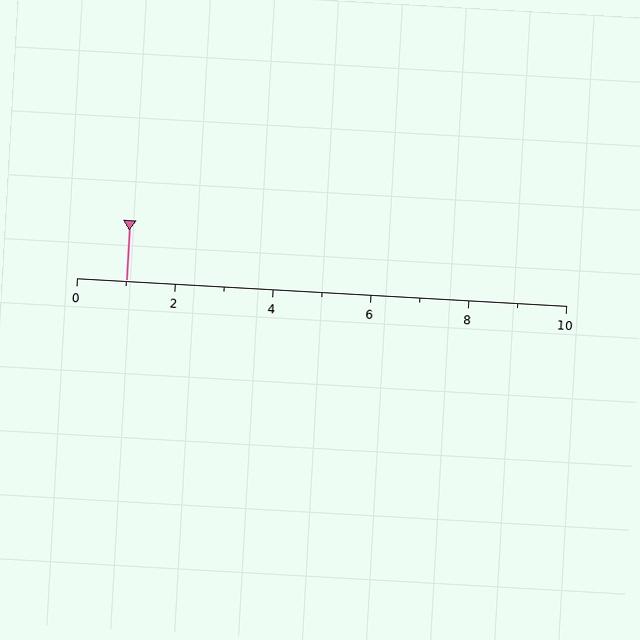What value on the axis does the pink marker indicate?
The marker indicates approximately 1.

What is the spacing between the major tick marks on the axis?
The major ticks are spaced 2 apart.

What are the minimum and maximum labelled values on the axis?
The axis runs from 0 to 10.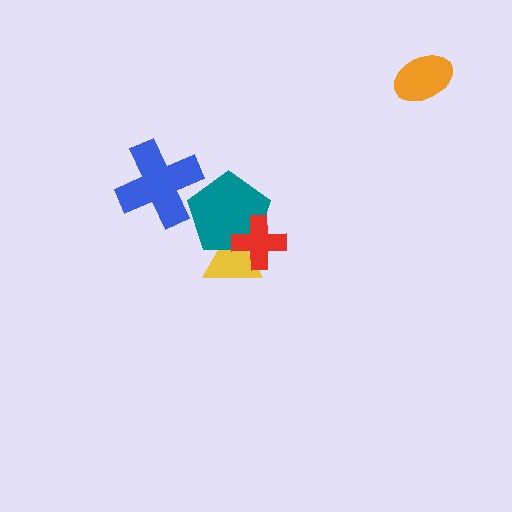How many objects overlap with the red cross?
2 objects overlap with the red cross.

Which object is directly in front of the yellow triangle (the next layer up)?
The teal pentagon is directly in front of the yellow triangle.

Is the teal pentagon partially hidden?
Yes, it is partially covered by another shape.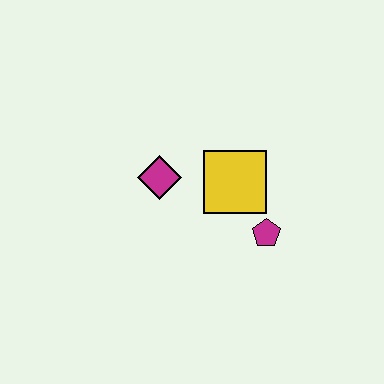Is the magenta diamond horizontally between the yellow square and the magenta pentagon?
No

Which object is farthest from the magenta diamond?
The magenta pentagon is farthest from the magenta diamond.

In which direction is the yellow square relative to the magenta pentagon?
The yellow square is above the magenta pentagon.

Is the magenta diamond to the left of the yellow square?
Yes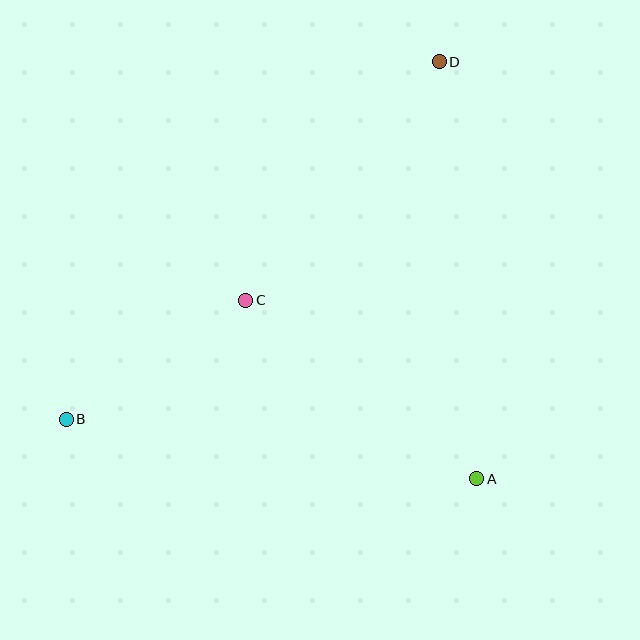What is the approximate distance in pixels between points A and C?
The distance between A and C is approximately 292 pixels.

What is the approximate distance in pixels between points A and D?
The distance between A and D is approximately 419 pixels.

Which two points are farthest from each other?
Points B and D are farthest from each other.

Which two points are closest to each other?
Points B and C are closest to each other.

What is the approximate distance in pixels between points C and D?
The distance between C and D is approximately 307 pixels.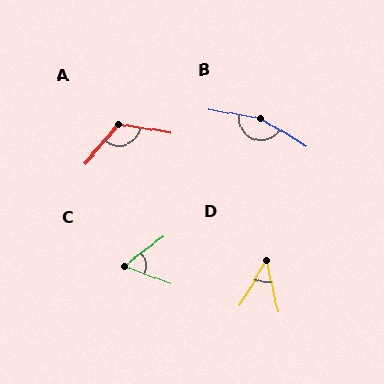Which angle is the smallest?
D, at approximately 43 degrees.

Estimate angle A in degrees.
Approximately 122 degrees.